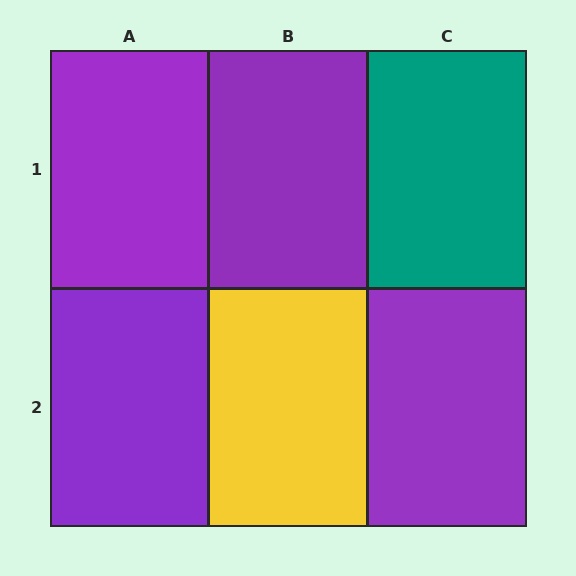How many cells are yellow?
1 cell is yellow.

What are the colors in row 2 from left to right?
Purple, yellow, purple.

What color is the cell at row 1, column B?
Purple.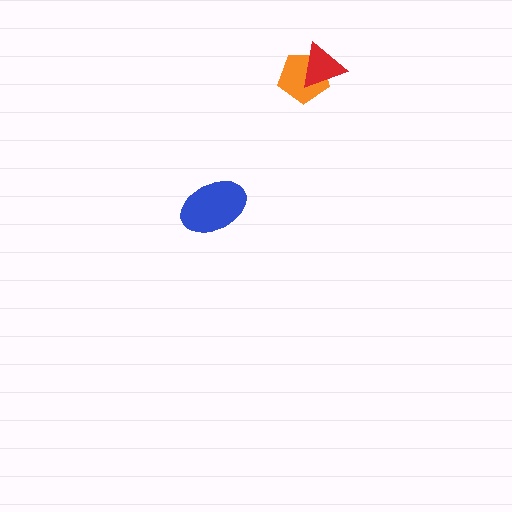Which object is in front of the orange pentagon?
The red triangle is in front of the orange pentagon.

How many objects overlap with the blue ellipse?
0 objects overlap with the blue ellipse.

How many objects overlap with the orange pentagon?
1 object overlaps with the orange pentagon.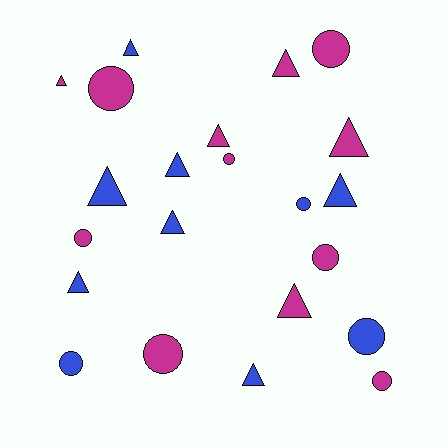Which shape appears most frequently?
Triangle, with 12 objects.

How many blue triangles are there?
There are 7 blue triangles.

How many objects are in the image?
There are 22 objects.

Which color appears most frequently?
Magenta, with 12 objects.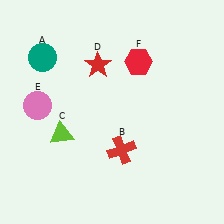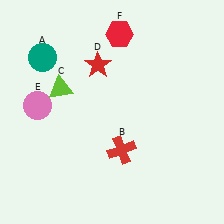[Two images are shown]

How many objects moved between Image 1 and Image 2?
2 objects moved between the two images.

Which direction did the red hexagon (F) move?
The red hexagon (F) moved up.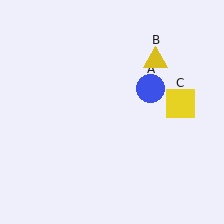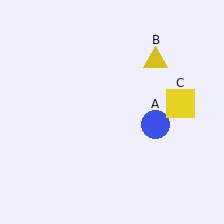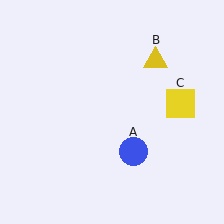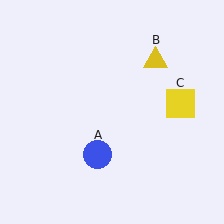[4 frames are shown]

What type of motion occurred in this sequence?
The blue circle (object A) rotated clockwise around the center of the scene.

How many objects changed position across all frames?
1 object changed position: blue circle (object A).